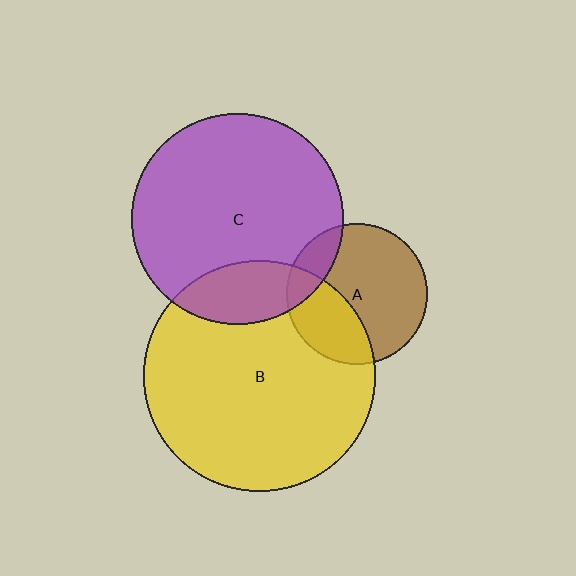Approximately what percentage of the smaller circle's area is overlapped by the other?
Approximately 35%.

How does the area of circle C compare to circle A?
Approximately 2.2 times.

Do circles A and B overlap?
Yes.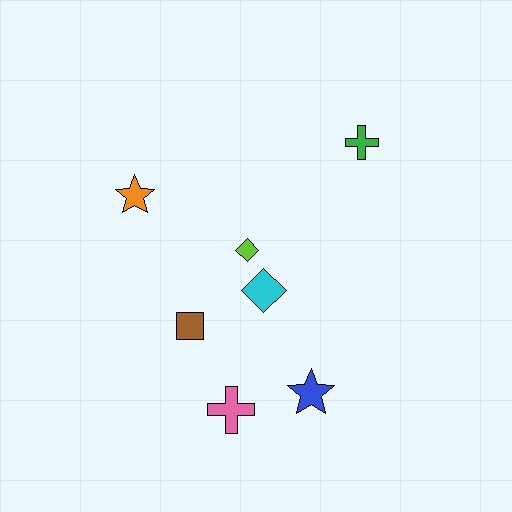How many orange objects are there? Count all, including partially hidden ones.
There is 1 orange object.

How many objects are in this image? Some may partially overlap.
There are 7 objects.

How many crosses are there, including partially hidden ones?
There are 2 crosses.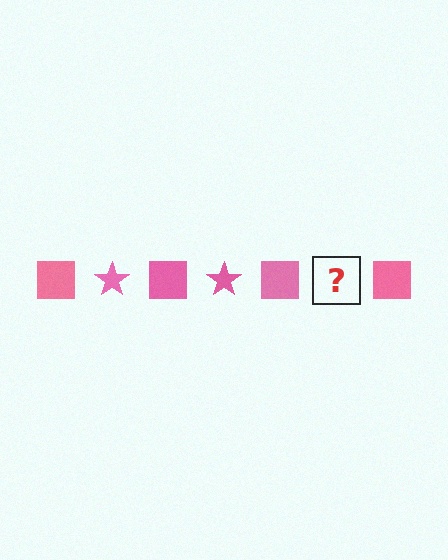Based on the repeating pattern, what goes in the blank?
The blank should be a pink star.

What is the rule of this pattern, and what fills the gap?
The rule is that the pattern cycles through square, star shapes in pink. The gap should be filled with a pink star.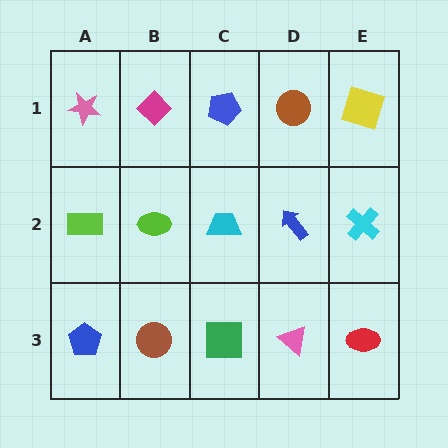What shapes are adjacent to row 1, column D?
A blue arrow (row 2, column D), a blue pentagon (row 1, column C), a yellow square (row 1, column E).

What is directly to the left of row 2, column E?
A blue arrow.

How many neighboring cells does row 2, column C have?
4.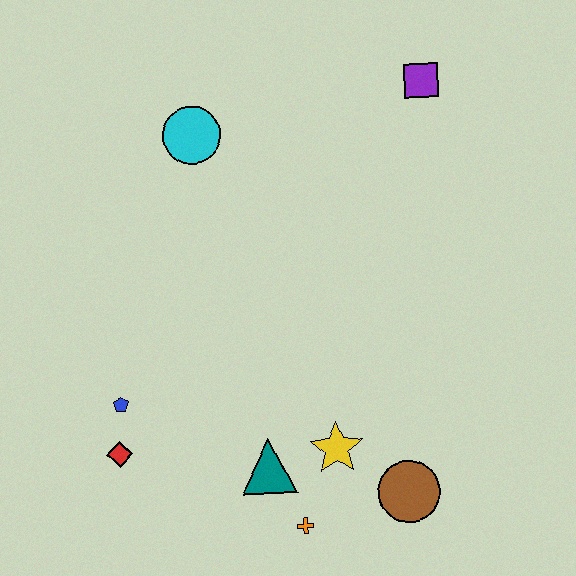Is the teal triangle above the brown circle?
Yes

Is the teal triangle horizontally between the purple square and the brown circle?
No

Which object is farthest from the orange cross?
The purple square is farthest from the orange cross.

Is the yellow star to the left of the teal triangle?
No